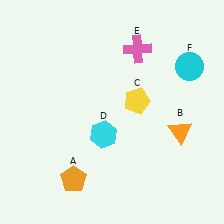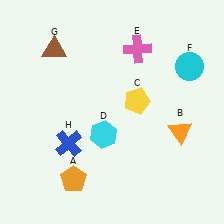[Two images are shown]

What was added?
A brown triangle (G), a blue cross (H) were added in Image 2.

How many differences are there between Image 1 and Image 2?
There are 2 differences between the two images.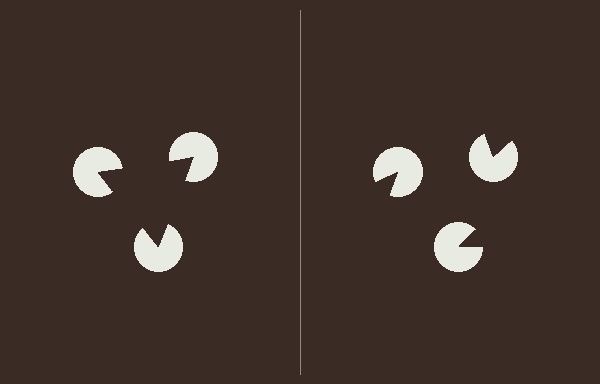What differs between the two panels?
The pac-man discs are positioned identically on both sides; only the wedge orientations differ. On the left they align to a triangle; on the right they are misaligned.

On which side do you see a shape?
An illusory triangle appears on the left side. On the right side the wedge cuts are rotated, so no coherent shape forms.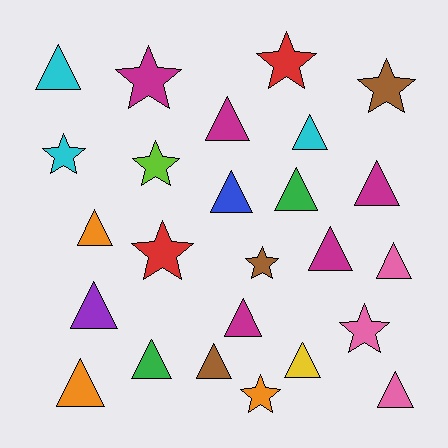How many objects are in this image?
There are 25 objects.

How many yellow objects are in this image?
There is 1 yellow object.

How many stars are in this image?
There are 9 stars.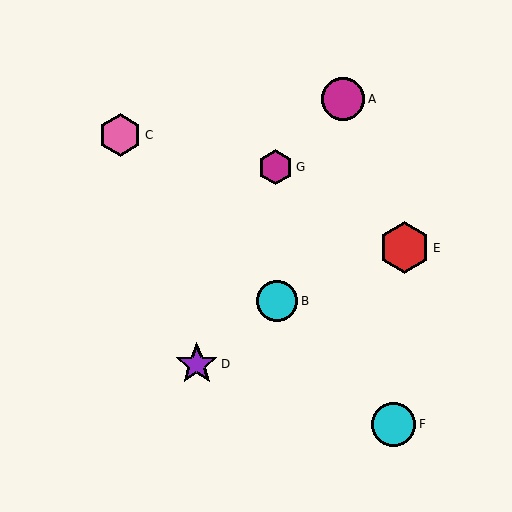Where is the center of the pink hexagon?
The center of the pink hexagon is at (120, 135).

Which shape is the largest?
The red hexagon (labeled E) is the largest.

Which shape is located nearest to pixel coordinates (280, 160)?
The magenta hexagon (labeled G) at (276, 167) is nearest to that location.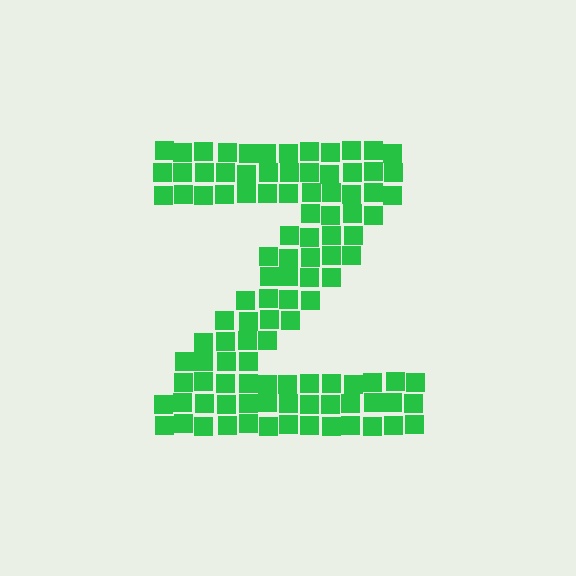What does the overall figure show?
The overall figure shows the letter Z.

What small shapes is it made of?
It is made of small squares.